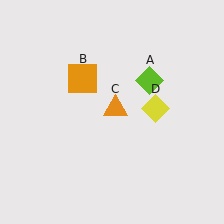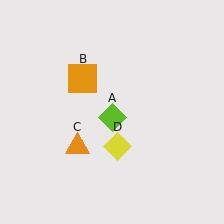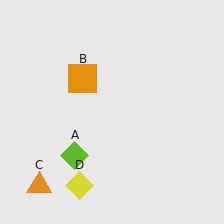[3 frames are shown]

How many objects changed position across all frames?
3 objects changed position: lime diamond (object A), orange triangle (object C), yellow diamond (object D).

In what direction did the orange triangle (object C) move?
The orange triangle (object C) moved down and to the left.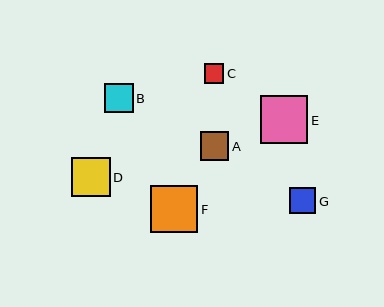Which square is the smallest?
Square C is the smallest with a size of approximately 19 pixels.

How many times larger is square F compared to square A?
Square F is approximately 1.6 times the size of square A.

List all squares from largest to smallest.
From largest to smallest: E, F, D, B, A, G, C.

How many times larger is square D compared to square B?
Square D is approximately 1.4 times the size of square B.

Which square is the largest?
Square E is the largest with a size of approximately 47 pixels.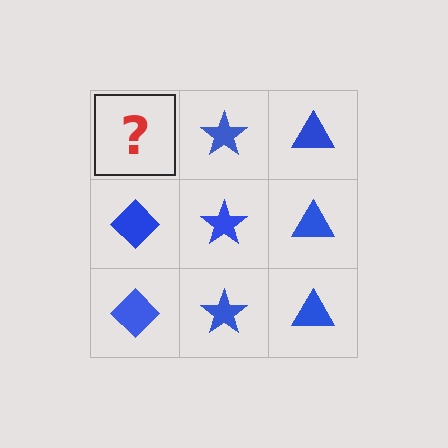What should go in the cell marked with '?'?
The missing cell should contain a blue diamond.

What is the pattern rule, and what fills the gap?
The rule is that each column has a consistent shape. The gap should be filled with a blue diamond.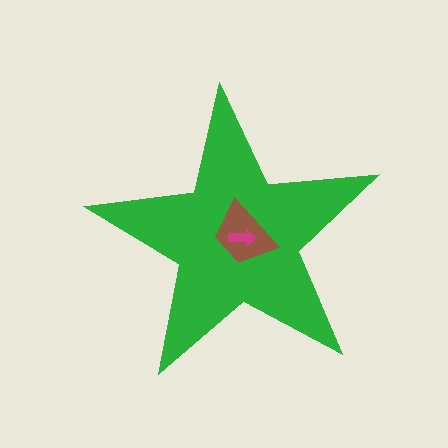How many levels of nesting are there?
3.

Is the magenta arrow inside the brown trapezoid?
Yes.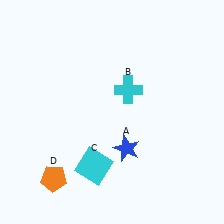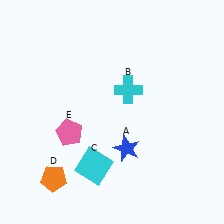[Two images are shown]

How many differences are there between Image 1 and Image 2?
There is 1 difference between the two images.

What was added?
A pink pentagon (E) was added in Image 2.